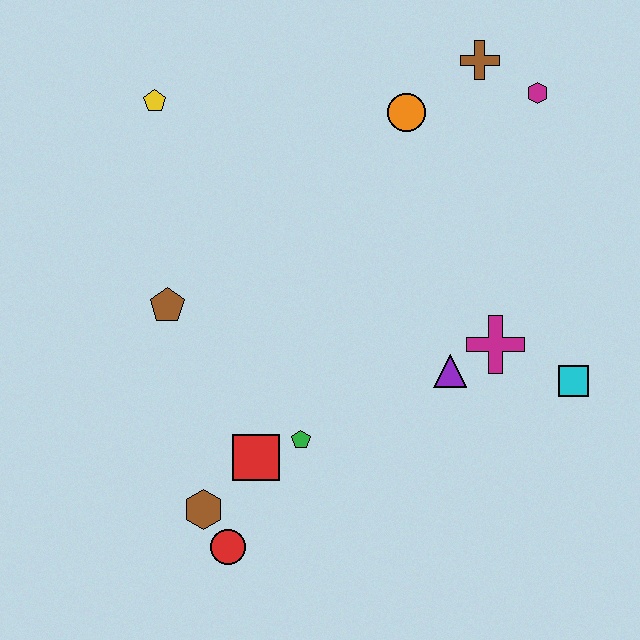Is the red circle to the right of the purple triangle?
No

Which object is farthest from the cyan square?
The yellow pentagon is farthest from the cyan square.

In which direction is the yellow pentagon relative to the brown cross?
The yellow pentagon is to the left of the brown cross.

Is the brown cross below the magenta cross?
No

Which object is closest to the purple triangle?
The magenta cross is closest to the purple triangle.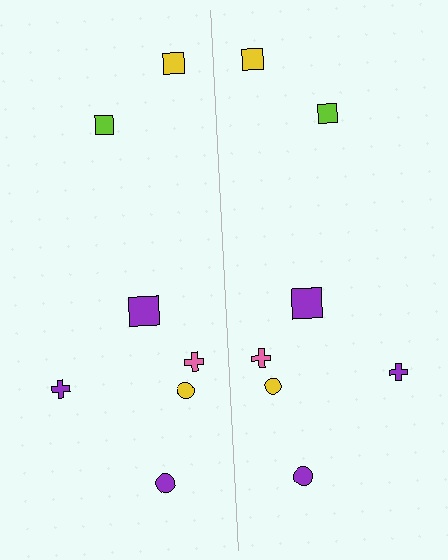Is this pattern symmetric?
Yes, this pattern has bilateral (reflection) symmetry.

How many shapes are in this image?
There are 14 shapes in this image.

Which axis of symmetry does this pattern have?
The pattern has a vertical axis of symmetry running through the center of the image.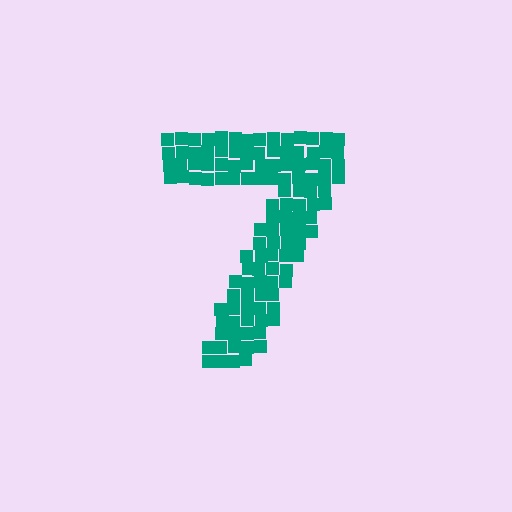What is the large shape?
The large shape is the digit 7.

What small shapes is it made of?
It is made of small squares.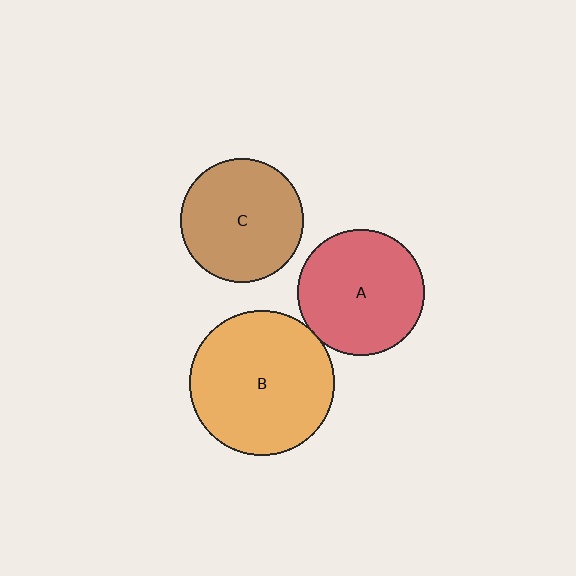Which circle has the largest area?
Circle B (orange).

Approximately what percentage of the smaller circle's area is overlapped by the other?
Approximately 5%.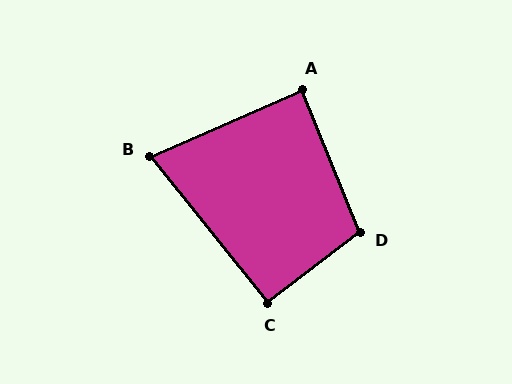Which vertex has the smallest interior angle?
B, at approximately 75 degrees.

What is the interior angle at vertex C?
Approximately 91 degrees (approximately right).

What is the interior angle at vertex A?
Approximately 89 degrees (approximately right).